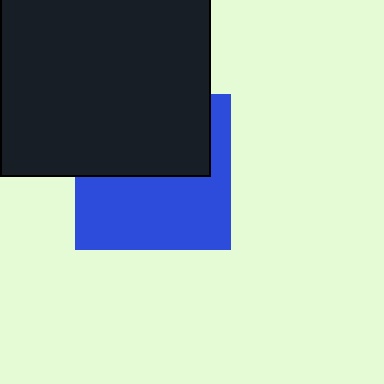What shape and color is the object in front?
The object in front is a black square.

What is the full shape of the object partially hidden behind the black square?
The partially hidden object is a blue square.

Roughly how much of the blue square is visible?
About half of it is visible (roughly 53%).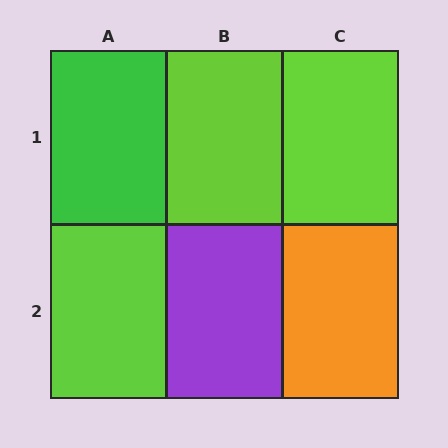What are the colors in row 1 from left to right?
Green, lime, lime.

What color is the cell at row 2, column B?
Purple.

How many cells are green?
1 cell is green.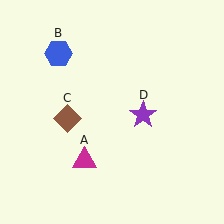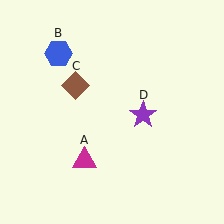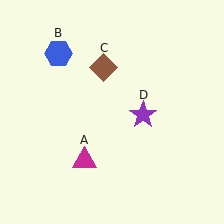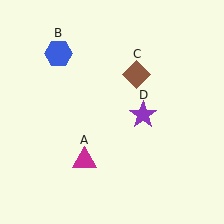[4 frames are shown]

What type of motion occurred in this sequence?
The brown diamond (object C) rotated clockwise around the center of the scene.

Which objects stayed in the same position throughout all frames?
Magenta triangle (object A) and blue hexagon (object B) and purple star (object D) remained stationary.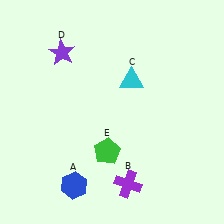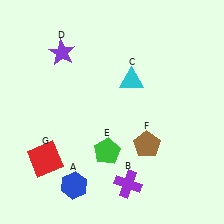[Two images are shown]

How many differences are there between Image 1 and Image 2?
There are 2 differences between the two images.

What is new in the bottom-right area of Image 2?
A brown pentagon (F) was added in the bottom-right area of Image 2.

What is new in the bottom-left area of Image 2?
A red square (G) was added in the bottom-left area of Image 2.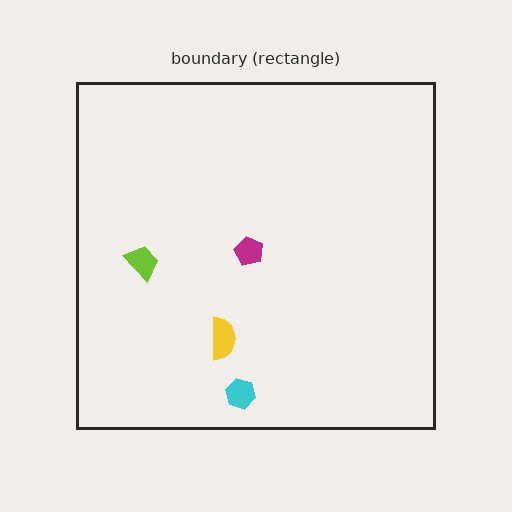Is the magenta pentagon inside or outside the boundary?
Inside.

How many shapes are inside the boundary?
4 inside, 0 outside.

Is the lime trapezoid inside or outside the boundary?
Inside.